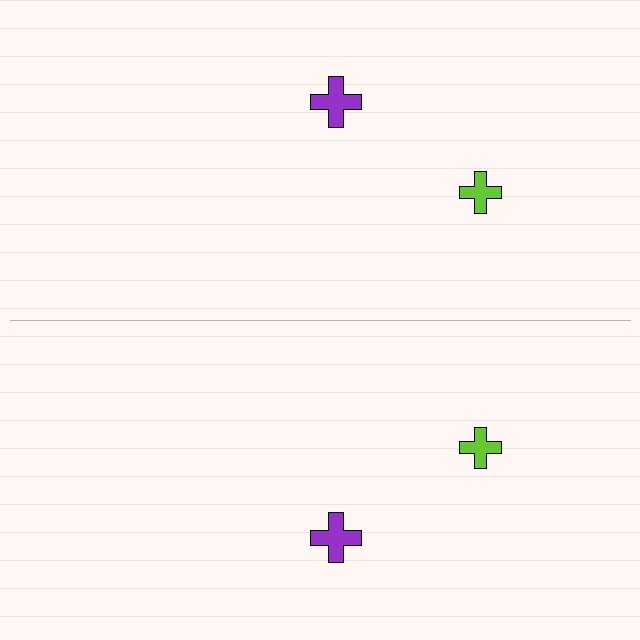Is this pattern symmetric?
Yes, this pattern has bilateral (reflection) symmetry.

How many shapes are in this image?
There are 4 shapes in this image.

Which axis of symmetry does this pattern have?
The pattern has a horizontal axis of symmetry running through the center of the image.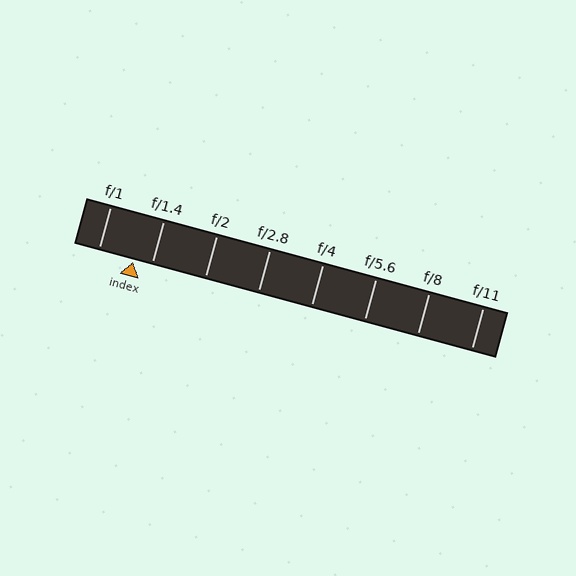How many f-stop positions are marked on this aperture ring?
There are 8 f-stop positions marked.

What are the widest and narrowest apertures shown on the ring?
The widest aperture shown is f/1 and the narrowest is f/11.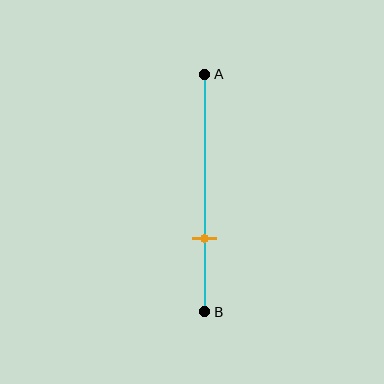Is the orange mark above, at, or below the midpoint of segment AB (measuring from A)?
The orange mark is below the midpoint of segment AB.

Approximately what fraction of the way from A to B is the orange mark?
The orange mark is approximately 70% of the way from A to B.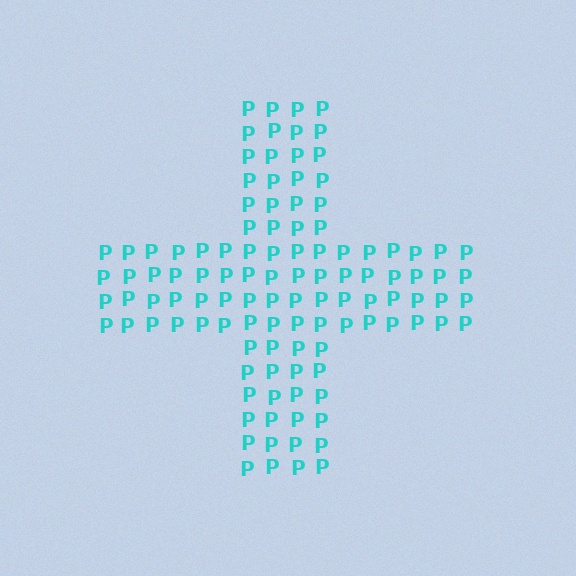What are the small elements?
The small elements are letter P's.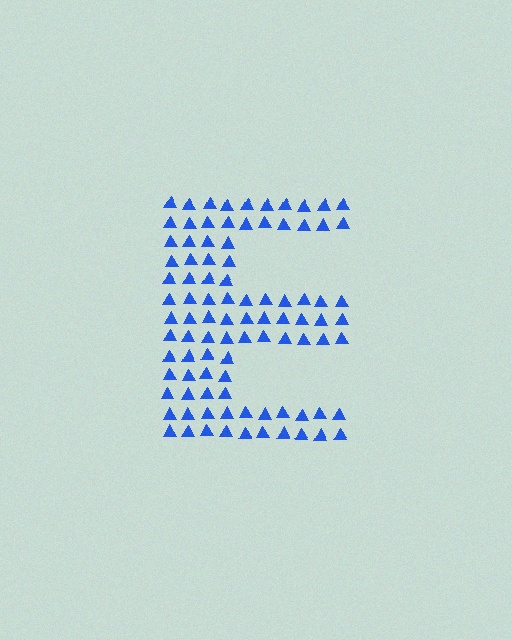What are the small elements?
The small elements are triangles.